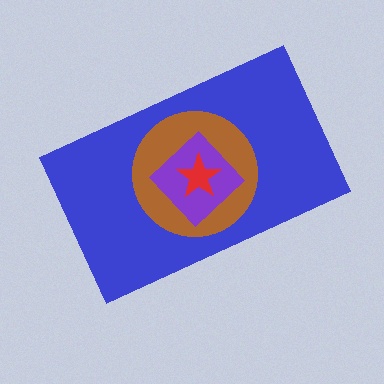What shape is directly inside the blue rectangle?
The brown circle.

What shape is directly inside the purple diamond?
The red star.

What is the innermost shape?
The red star.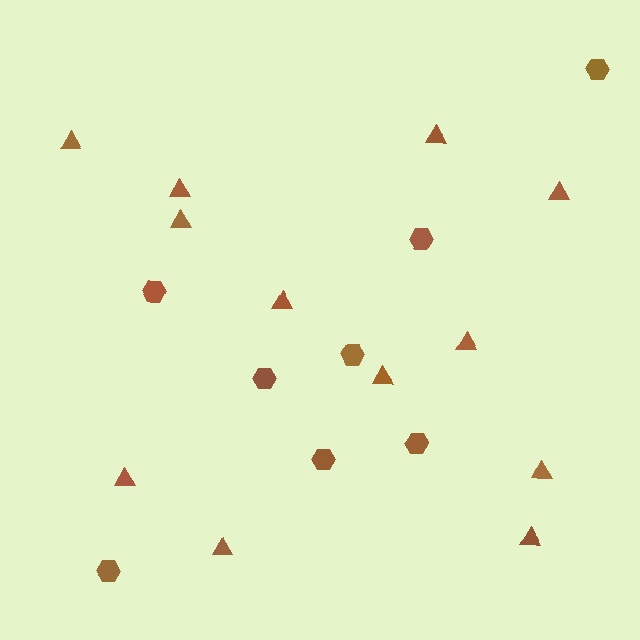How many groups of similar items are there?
There are 2 groups: one group of hexagons (8) and one group of triangles (12).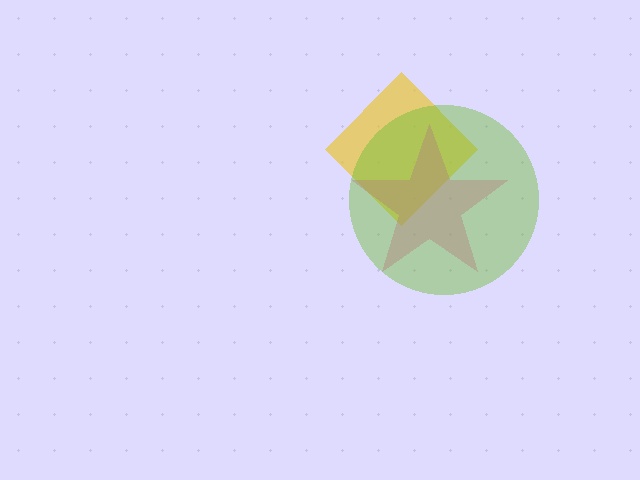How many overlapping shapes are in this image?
There are 3 overlapping shapes in the image.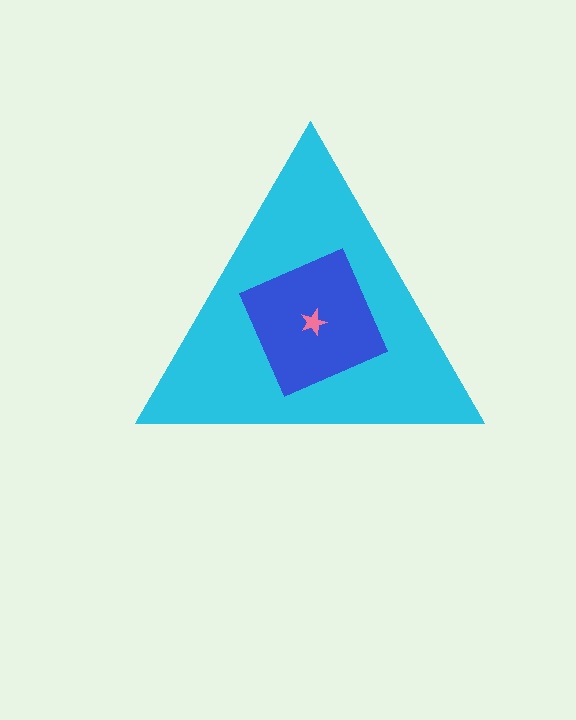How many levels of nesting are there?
3.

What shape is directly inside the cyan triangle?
The blue square.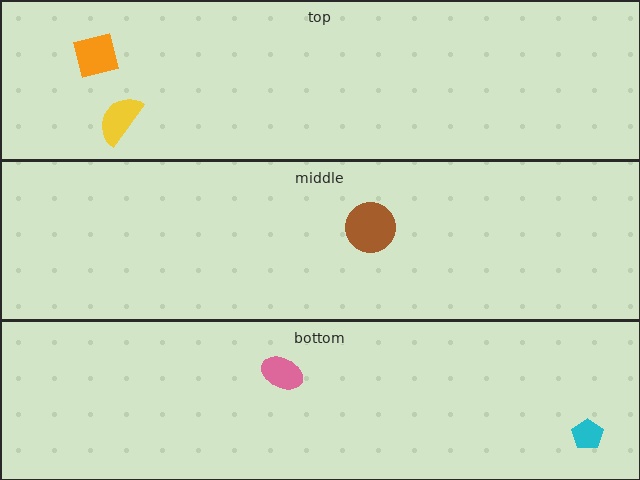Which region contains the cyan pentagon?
The bottom region.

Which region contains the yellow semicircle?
The top region.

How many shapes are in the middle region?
1.